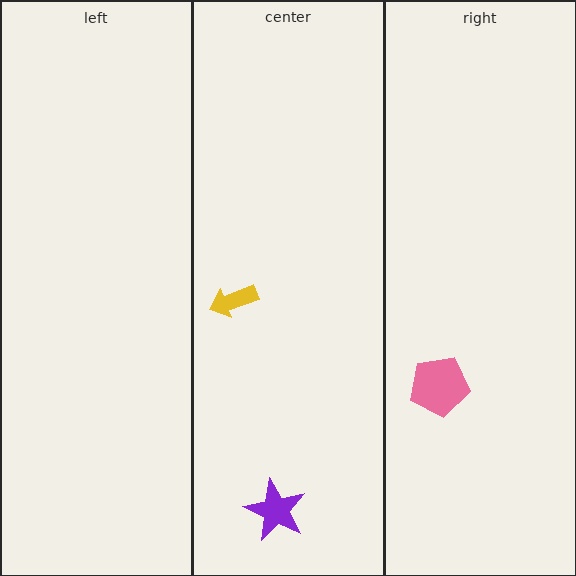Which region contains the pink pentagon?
The right region.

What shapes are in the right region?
The pink pentagon.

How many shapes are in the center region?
2.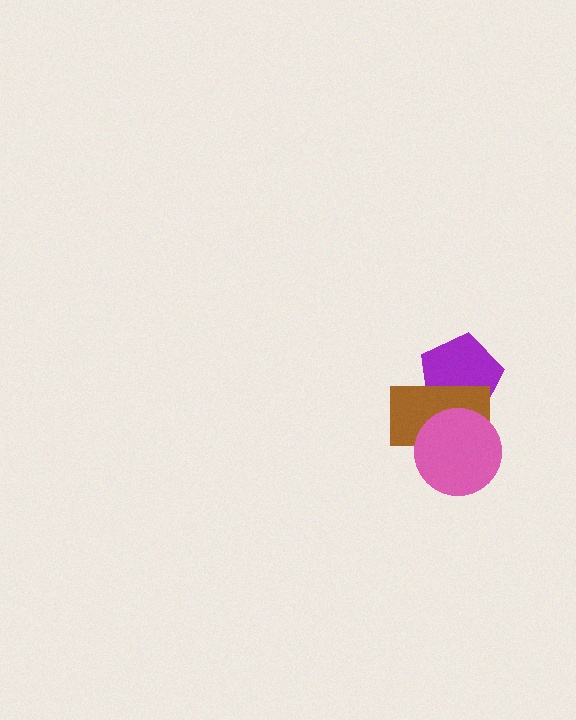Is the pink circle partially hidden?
No, no other shape covers it.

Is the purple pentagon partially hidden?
Yes, it is partially covered by another shape.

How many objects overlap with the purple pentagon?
2 objects overlap with the purple pentagon.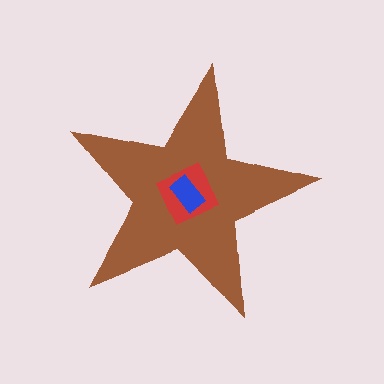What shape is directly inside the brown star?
The red square.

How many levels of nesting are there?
3.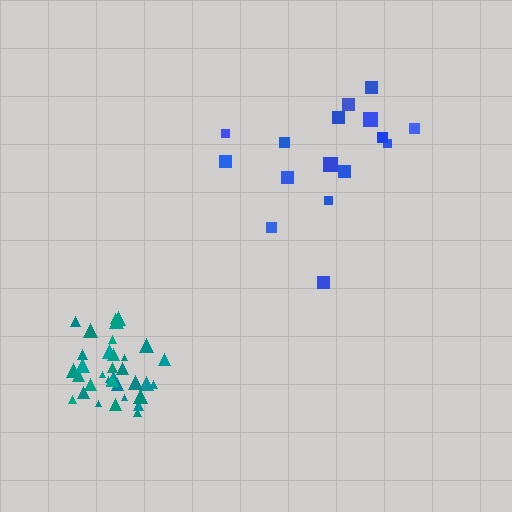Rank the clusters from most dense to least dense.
teal, blue.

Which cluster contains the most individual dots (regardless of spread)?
Teal (34).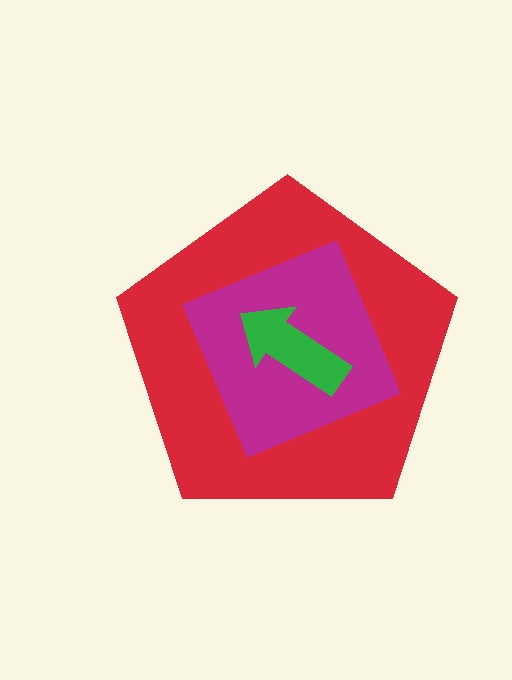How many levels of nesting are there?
3.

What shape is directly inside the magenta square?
The green arrow.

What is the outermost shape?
The red pentagon.